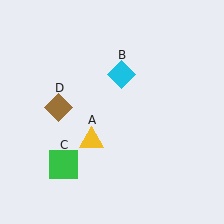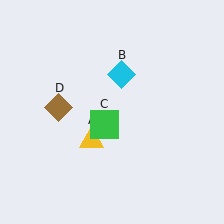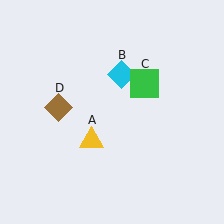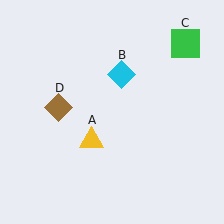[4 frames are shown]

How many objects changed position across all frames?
1 object changed position: green square (object C).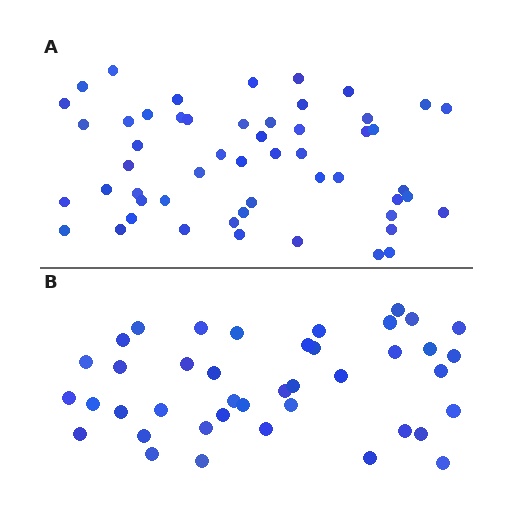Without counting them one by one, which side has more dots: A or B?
Region A (the top region) has more dots.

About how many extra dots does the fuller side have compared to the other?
Region A has roughly 12 or so more dots than region B.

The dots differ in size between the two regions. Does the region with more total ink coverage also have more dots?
No. Region B has more total ink coverage because its dots are larger, but region A actually contains more individual dots. Total area can be misleading — the number of items is what matters here.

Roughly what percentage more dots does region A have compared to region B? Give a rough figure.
About 30% more.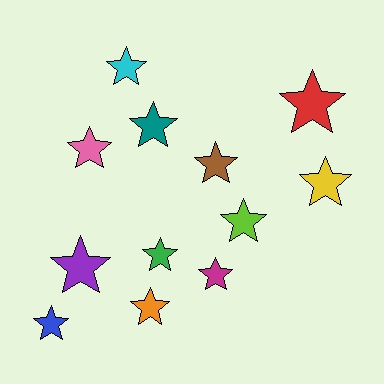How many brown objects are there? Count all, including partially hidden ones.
There is 1 brown object.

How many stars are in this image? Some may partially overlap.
There are 12 stars.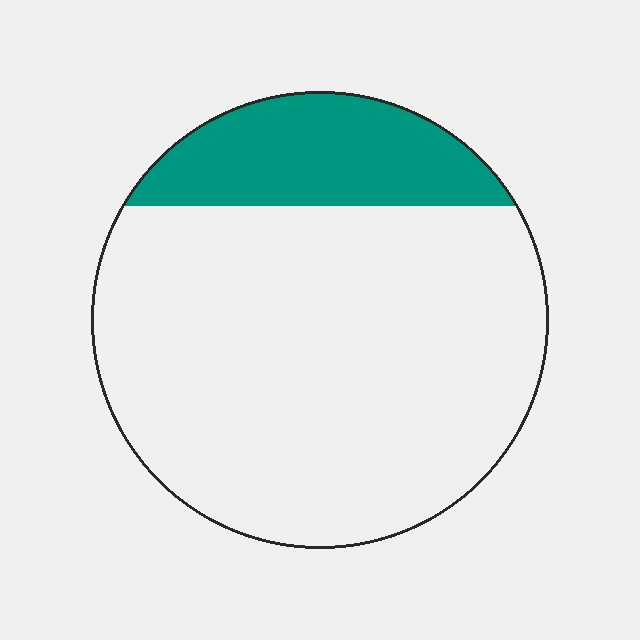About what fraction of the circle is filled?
About one fifth (1/5).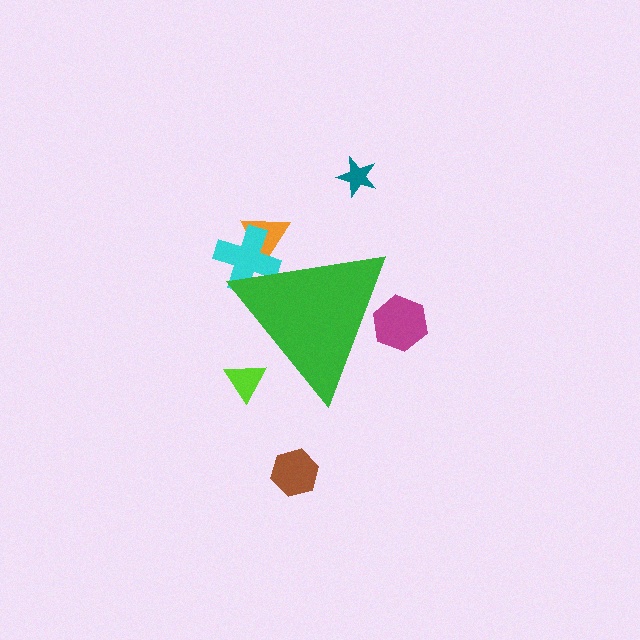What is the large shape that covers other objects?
A green triangle.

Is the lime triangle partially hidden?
Yes, the lime triangle is partially hidden behind the green triangle.